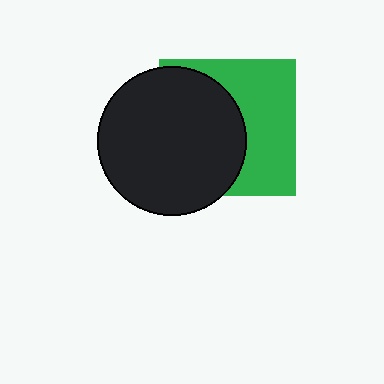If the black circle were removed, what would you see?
You would see the complete green square.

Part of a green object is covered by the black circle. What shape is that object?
It is a square.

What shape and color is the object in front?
The object in front is a black circle.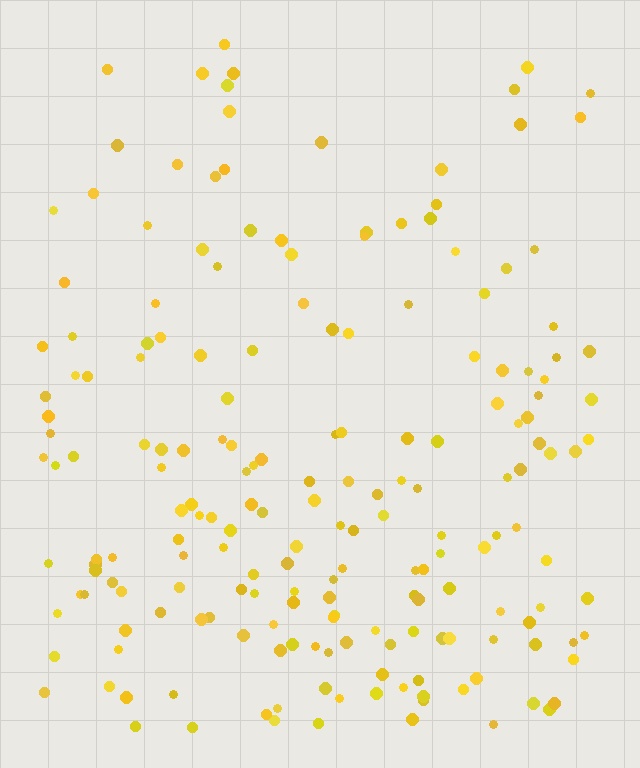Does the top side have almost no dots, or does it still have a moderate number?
Still a moderate number, just noticeably fewer than the bottom.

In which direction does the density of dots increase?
From top to bottom, with the bottom side densest.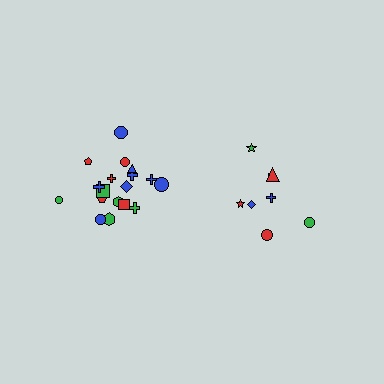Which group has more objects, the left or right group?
The left group.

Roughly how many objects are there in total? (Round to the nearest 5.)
Roughly 25 objects in total.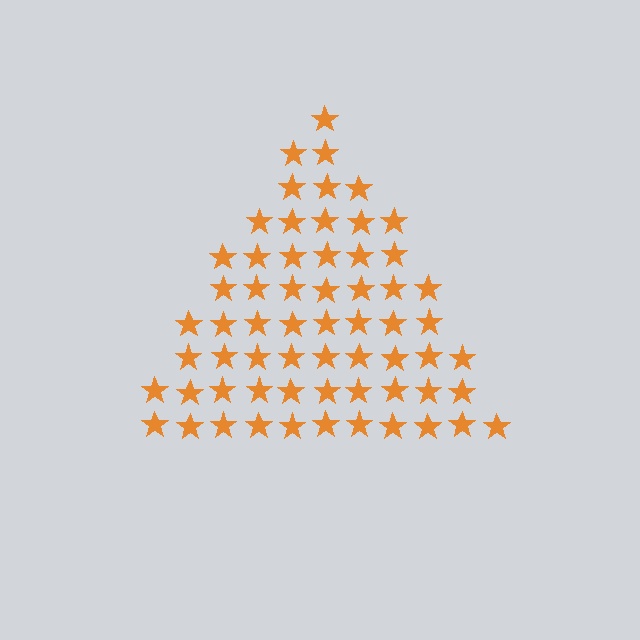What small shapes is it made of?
It is made of small stars.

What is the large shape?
The large shape is a triangle.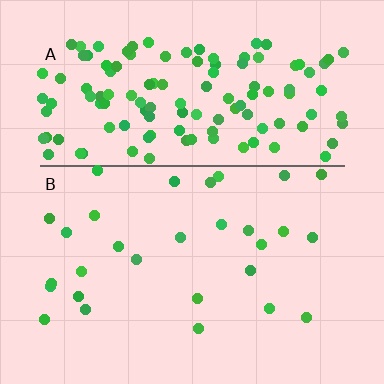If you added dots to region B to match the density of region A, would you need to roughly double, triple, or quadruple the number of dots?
Approximately quadruple.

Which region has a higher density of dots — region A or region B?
A (the top).